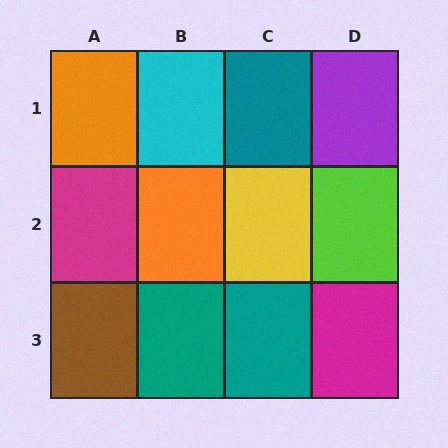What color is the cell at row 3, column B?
Teal.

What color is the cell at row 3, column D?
Magenta.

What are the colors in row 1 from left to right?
Orange, cyan, teal, purple.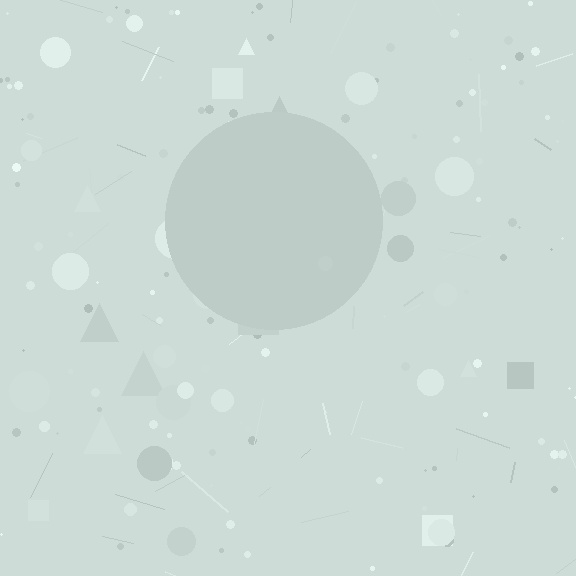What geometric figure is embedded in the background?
A circle is embedded in the background.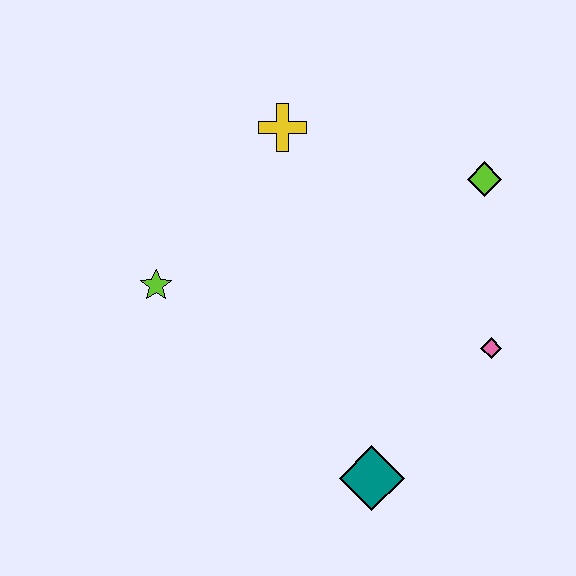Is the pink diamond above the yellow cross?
No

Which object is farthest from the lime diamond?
The lime star is farthest from the lime diamond.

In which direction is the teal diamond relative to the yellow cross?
The teal diamond is below the yellow cross.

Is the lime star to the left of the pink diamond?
Yes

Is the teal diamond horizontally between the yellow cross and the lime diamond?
Yes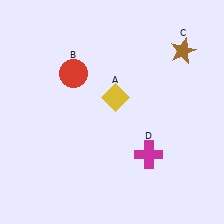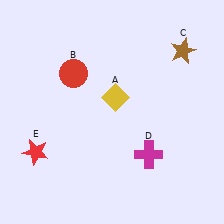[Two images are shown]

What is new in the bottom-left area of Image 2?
A red star (E) was added in the bottom-left area of Image 2.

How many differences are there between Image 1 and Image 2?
There is 1 difference between the two images.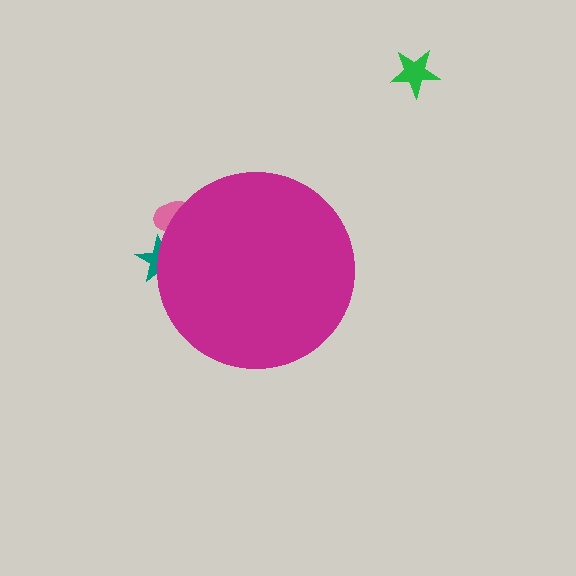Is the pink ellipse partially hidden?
Yes, the pink ellipse is partially hidden behind the magenta circle.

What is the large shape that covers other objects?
A magenta circle.